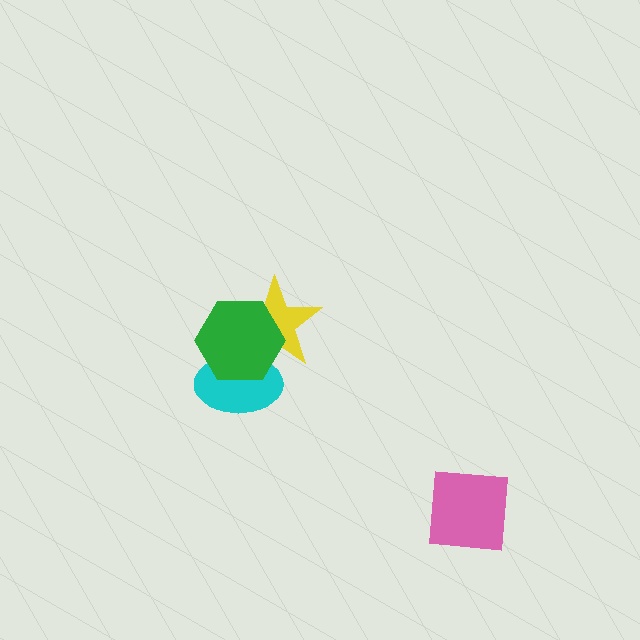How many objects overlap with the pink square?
0 objects overlap with the pink square.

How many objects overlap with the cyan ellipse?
2 objects overlap with the cyan ellipse.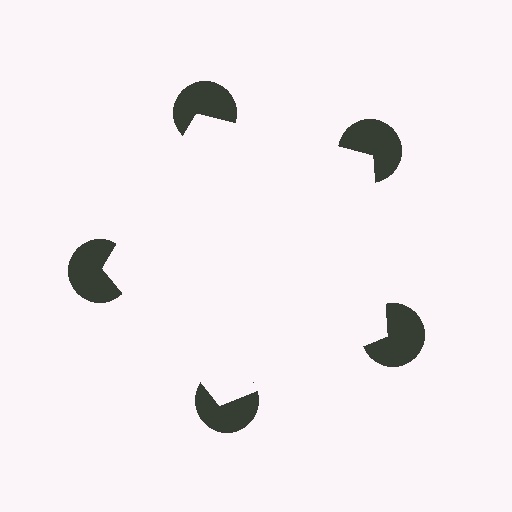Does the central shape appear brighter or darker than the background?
It typically appears slightly brighter than the background, even though no actual brightness change is drawn.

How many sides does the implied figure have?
5 sides.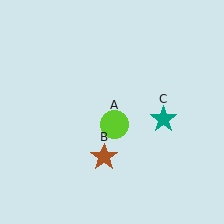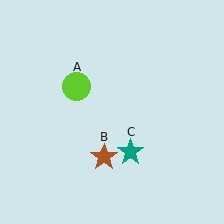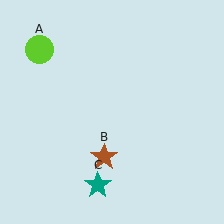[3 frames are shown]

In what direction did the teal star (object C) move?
The teal star (object C) moved down and to the left.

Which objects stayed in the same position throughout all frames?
Brown star (object B) remained stationary.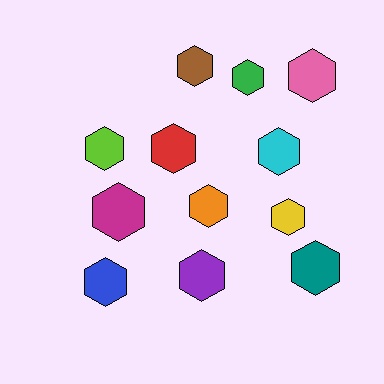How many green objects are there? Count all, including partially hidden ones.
There is 1 green object.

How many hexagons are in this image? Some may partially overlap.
There are 12 hexagons.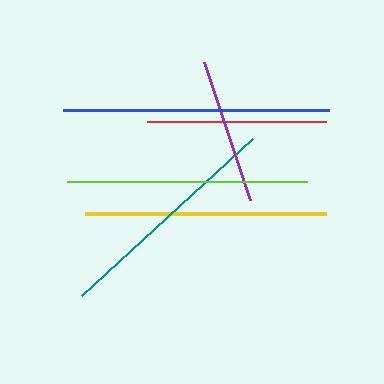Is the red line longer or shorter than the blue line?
The blue line is longer than the red line.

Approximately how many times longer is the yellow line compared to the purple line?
The yellow line is approximately 1.7 times the length of the purple line.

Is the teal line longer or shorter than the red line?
The teal line is longer than the red line.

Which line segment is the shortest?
The purple line is the shortest at approximately 146 pixels.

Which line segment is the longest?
The blue line is the longest at approximately 266 pixels.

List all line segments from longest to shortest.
From longest to shortest: blue, yellow, lime, teal, red, purple.